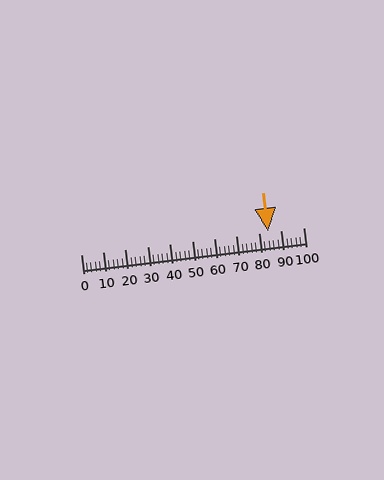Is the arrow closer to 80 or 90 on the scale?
The arrow is closer to 80.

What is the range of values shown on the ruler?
The ruler shows values from 0 to 100.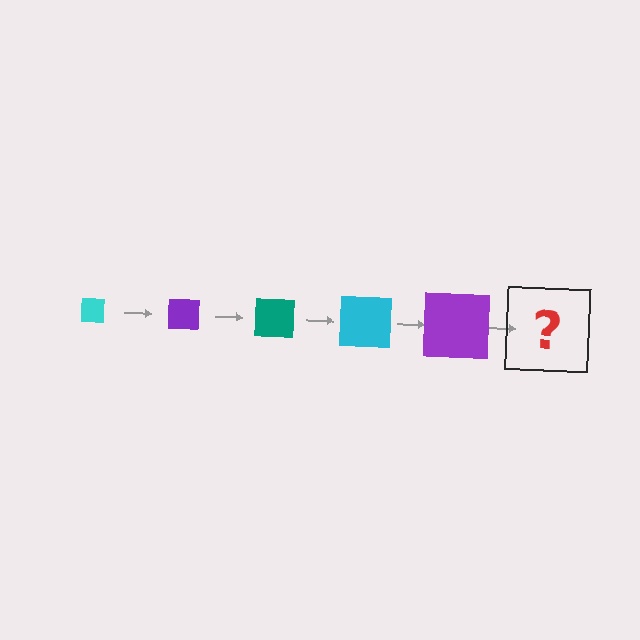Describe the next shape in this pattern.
It should be a teal square, larger than the previous one.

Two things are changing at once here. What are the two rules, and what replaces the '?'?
The two rules are that the square grows larger each step and the color cycles through cyan, purple, and teal. The '?' should be a teal square, larger than the previous one.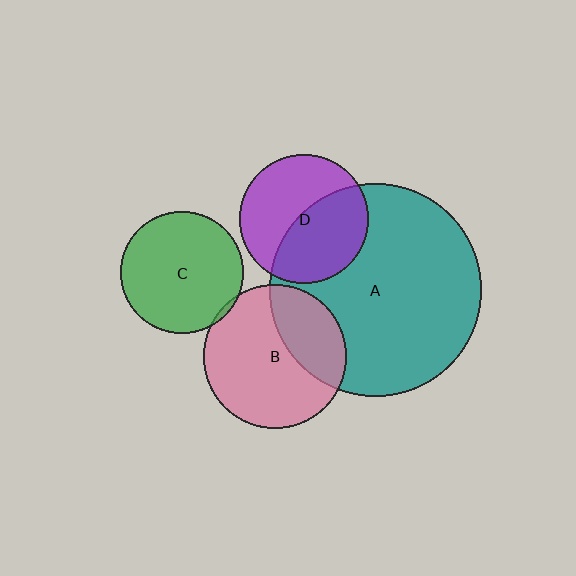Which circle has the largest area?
Circle A (teal).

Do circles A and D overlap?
Yes.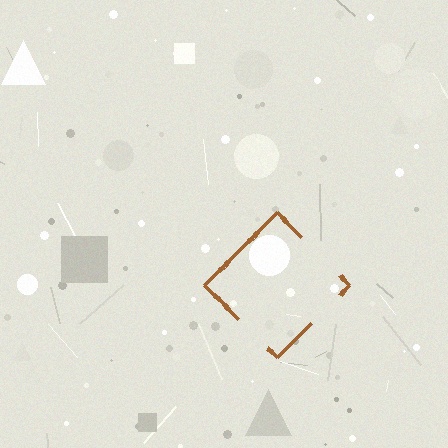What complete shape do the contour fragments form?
The contour fragments form a diamond.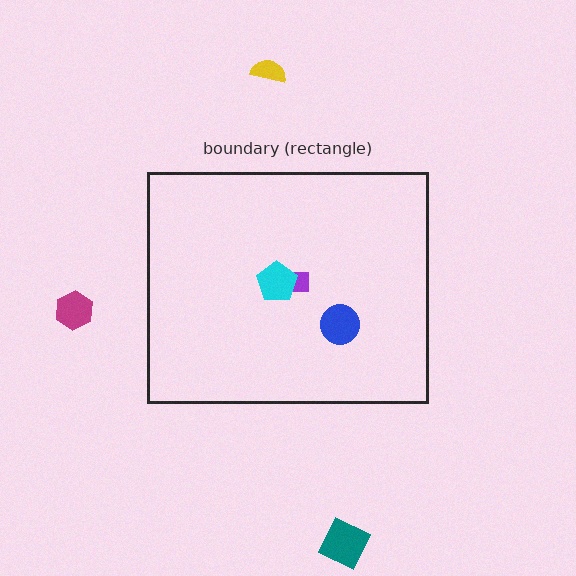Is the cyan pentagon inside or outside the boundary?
Inside.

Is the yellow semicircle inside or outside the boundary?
Outside.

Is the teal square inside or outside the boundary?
Outside.